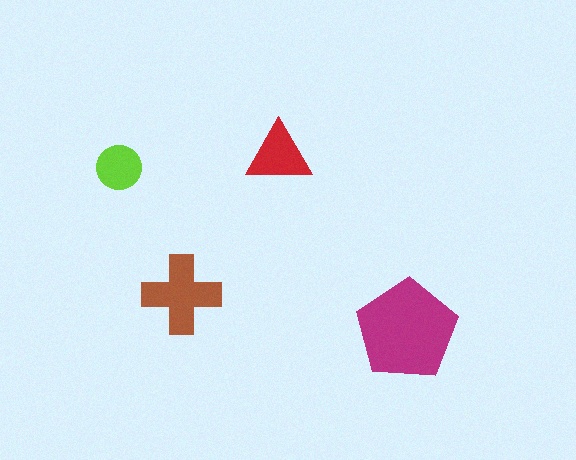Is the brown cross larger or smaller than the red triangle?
Larger.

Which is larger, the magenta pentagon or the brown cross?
The magenta pentagon.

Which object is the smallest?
The lime circle.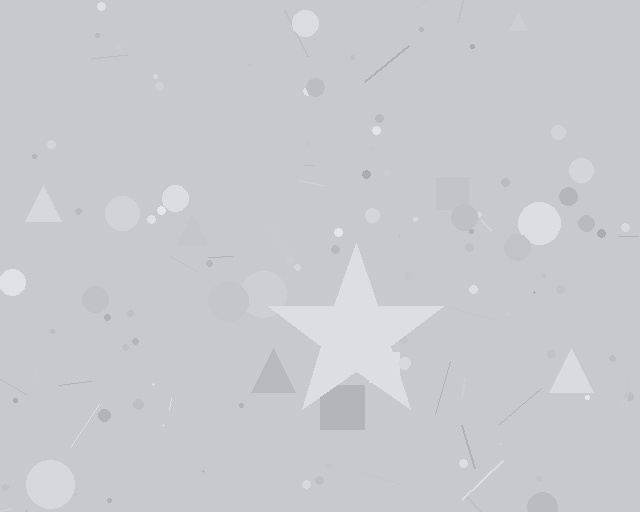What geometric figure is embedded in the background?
A star is embedded in the background.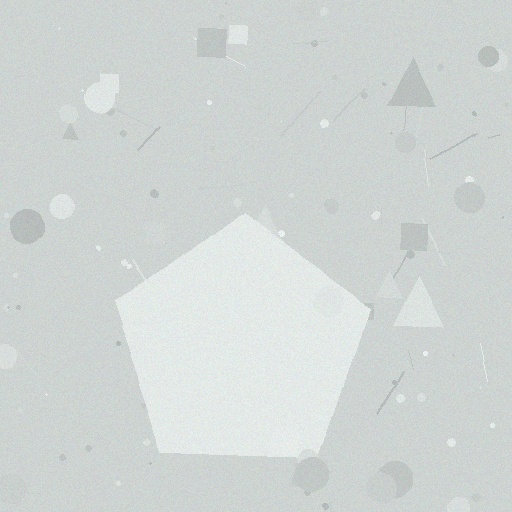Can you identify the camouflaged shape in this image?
The camouflaged shape is a pentagon.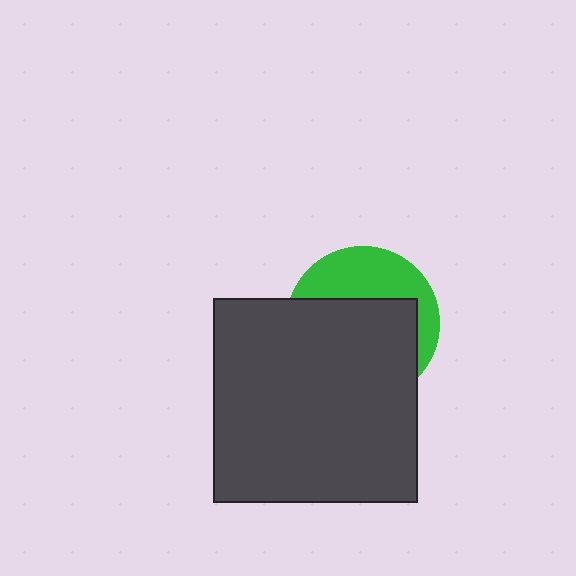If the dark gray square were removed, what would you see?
You would see the complete green circle.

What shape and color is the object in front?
The object in front is a dark gray square.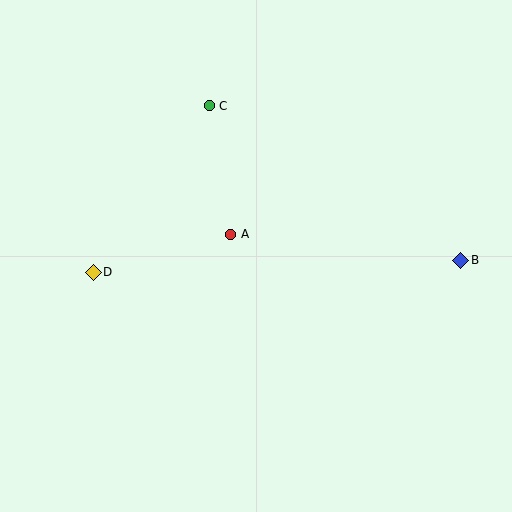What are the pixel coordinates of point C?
Point C is at (209, 106).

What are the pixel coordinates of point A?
Point A is at (231, 234).